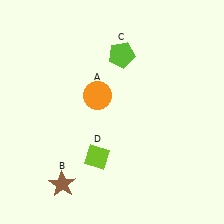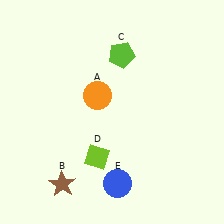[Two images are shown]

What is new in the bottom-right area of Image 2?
A blue circle (E) was added in the bottom-right area of Image 2.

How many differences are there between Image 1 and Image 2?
There is 1 difference between the two images.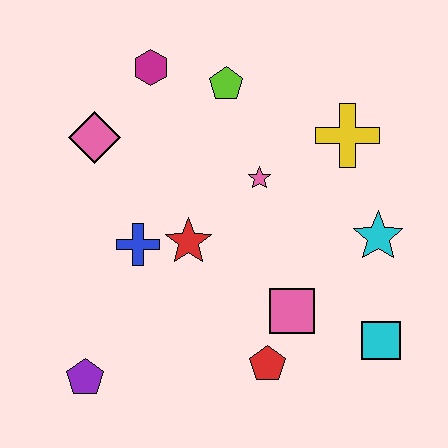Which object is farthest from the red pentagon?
The magenta hexagon is farthest from the red pentagon.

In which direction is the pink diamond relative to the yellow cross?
The pink diamond is to the left of the yellow cross.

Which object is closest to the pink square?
The red pentagon is closest to the pink square.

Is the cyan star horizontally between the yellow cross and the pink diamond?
No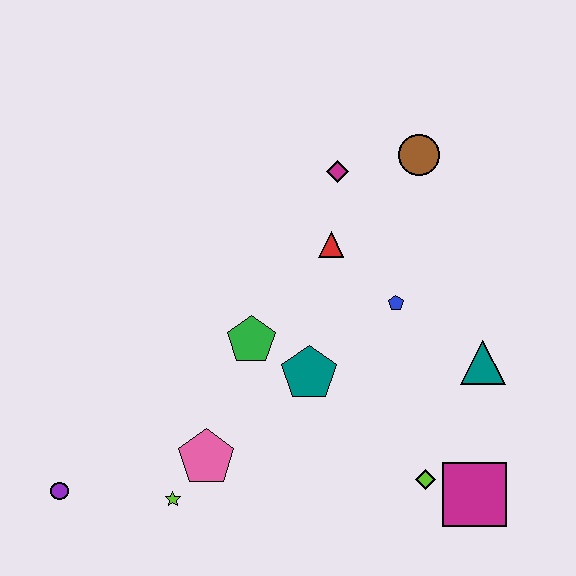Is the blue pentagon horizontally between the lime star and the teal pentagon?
No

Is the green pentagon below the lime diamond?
No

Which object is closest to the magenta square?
The lime diamond is closest to the magenta square.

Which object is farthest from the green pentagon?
The magenta square is farthest from the green pentagon.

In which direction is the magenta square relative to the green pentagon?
The magenta square is to the right of the green pentagon.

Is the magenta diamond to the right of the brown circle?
No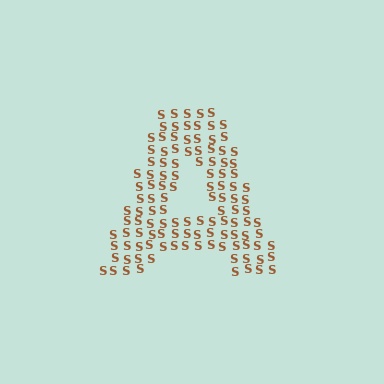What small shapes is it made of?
It is made of small letter S's.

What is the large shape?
The large shape is the letter A.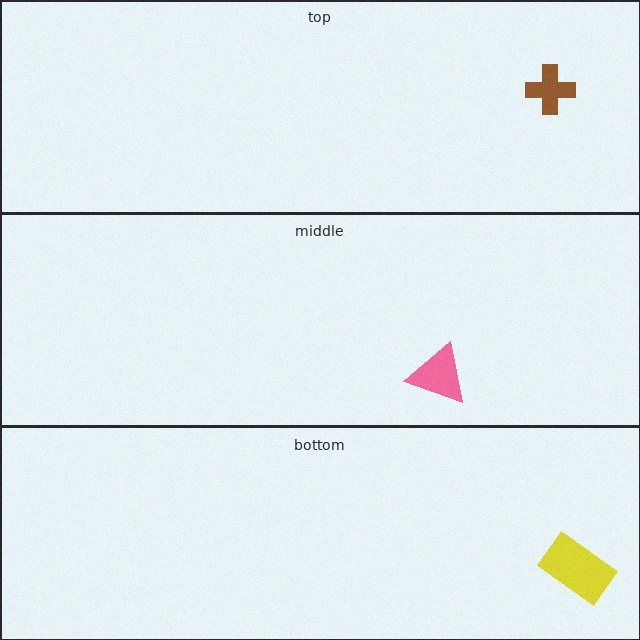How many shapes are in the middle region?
1.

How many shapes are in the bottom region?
1.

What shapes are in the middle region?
The pink triangle.